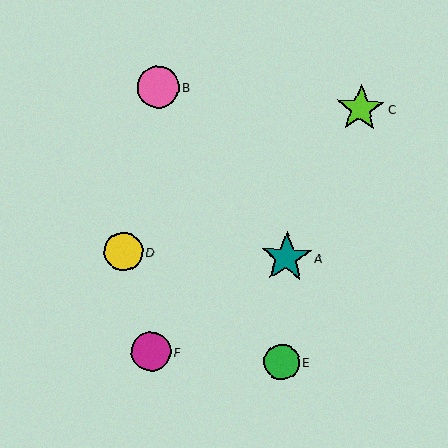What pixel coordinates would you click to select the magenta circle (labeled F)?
Click at (151, 352) to select the magenta circle F.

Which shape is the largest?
The teal star (labeled A) is the largest.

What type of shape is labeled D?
Shape D is a yellow circle.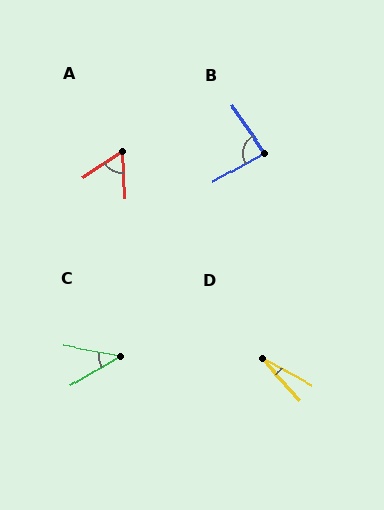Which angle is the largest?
B, at approximately 85 degrees.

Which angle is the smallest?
D, at approximately 21 degrees.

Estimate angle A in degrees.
Approximately 60 degrees.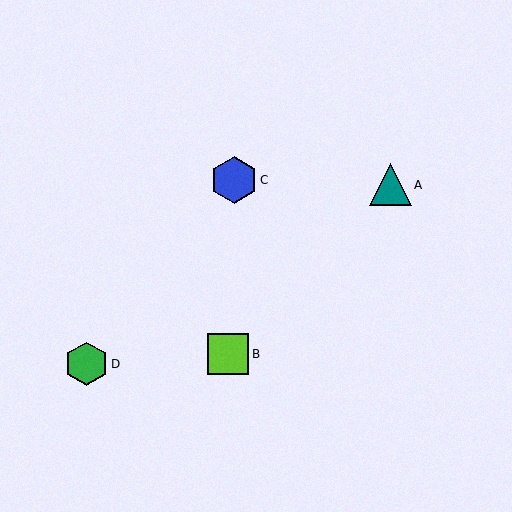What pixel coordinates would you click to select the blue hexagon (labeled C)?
Click at (234, 180) to select the blue hexagon C.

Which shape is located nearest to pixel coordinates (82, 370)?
The green hexagon (labeled D) at (86, 364) is nearest to that location.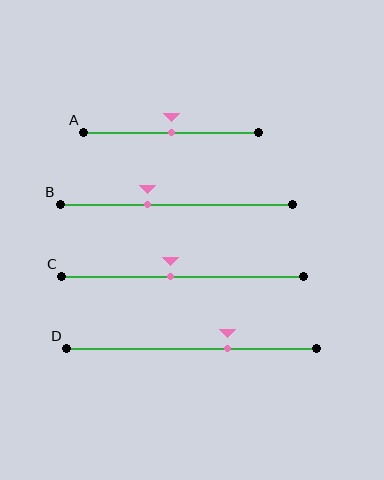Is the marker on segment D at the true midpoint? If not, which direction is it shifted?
No, the marker on segment D is shifted to the right by about 14% of the segment length.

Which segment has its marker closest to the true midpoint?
Segment A has its marker closest to the true midpoint.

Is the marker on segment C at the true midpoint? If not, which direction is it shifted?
No, the marker on segment C is shifted to the left by about 5% of the segment length.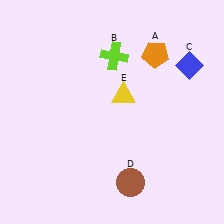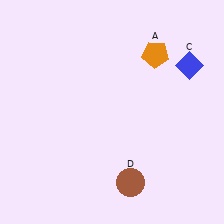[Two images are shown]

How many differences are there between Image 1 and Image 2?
There are 2 differences between the two images.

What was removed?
The lime cross (B), the yellow triangle (E) were removed in Image 2.